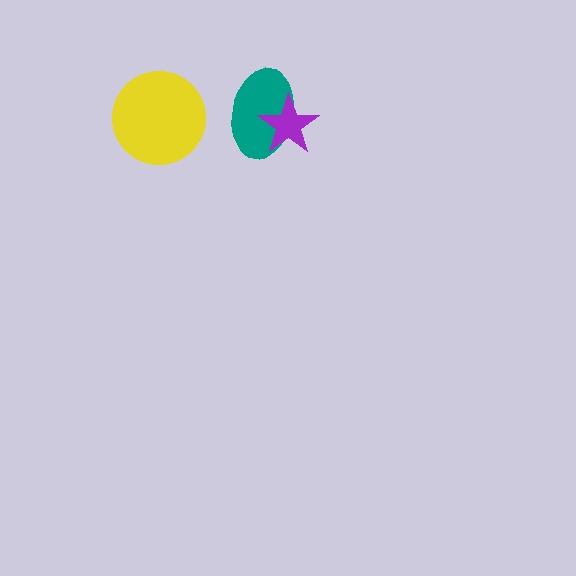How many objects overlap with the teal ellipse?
1 object overlaps with the teal ellipse.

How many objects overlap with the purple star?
1 object overlaps with the purple star.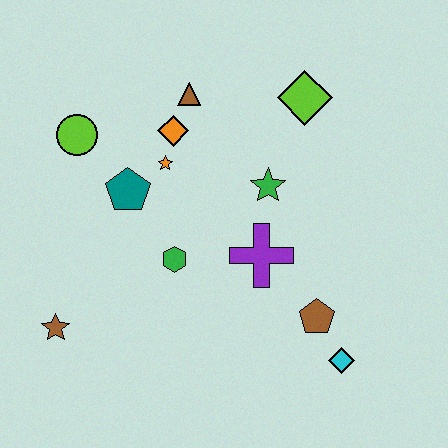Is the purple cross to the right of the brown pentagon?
No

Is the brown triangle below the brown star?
No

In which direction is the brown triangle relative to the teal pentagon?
The brown triangle is above the teal pentagon.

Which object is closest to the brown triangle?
The orange diamond is closest to the brown triangle.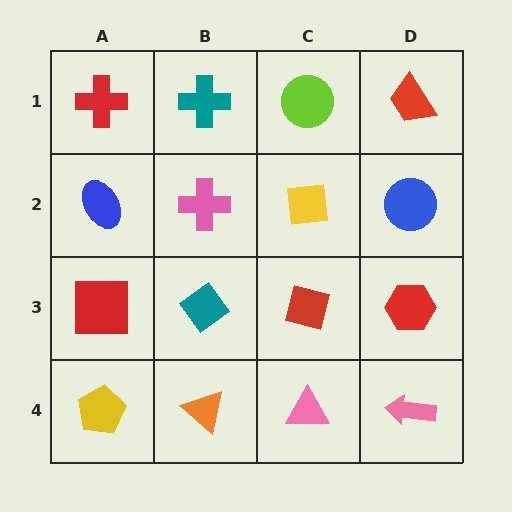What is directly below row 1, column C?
A yellow square.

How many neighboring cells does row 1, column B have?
3.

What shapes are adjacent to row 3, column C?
A yellow square (row 2, column C), a pink triangle (row 4, column C), a teal diamond (row 3, column B), a red hexagon (row 3, column D).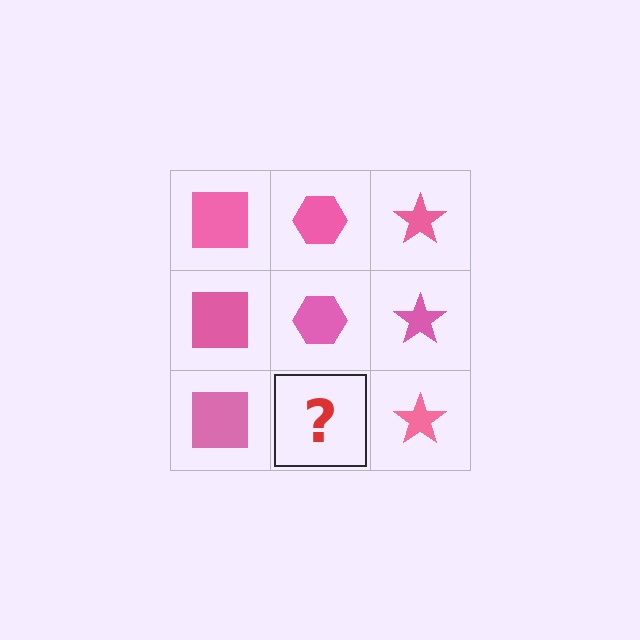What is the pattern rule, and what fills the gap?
The rule is that each column has a consistent shape. The gap should be filled with a pink hexagon.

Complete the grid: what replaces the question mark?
The question mark should be replaced with a pink hexagon.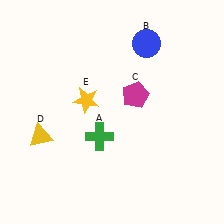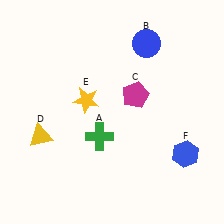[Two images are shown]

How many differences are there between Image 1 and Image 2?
There is 1 difference between the two images.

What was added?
A blue hexagon (F) was added in Image 2.